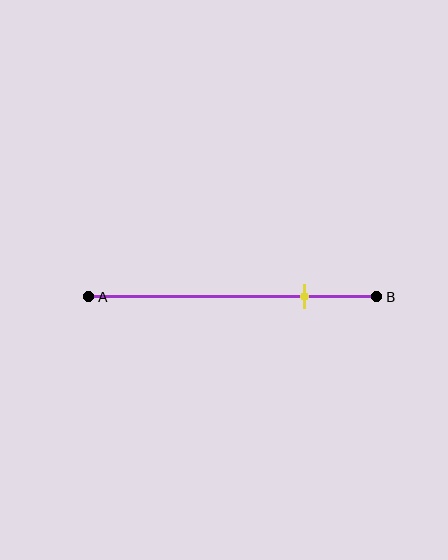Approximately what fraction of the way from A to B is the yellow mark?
The yellow mark is approximately 75% of the way from A to B.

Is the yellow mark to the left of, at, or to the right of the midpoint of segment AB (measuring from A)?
The yellow mark is to the right of the midpoint of segment AB.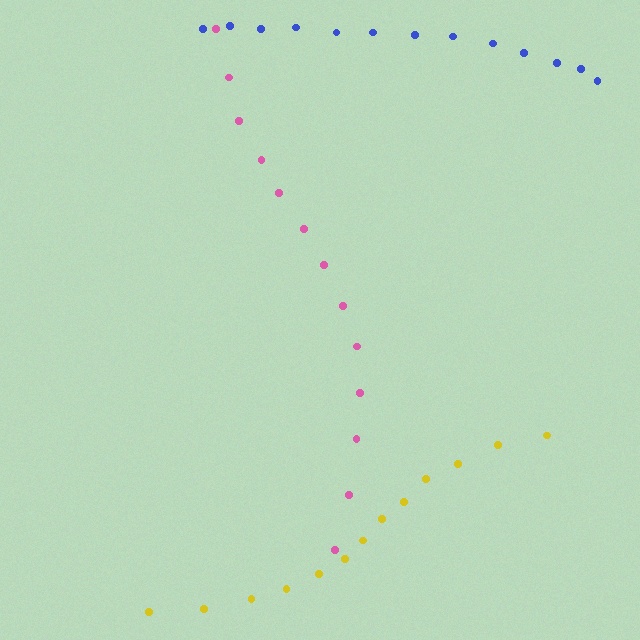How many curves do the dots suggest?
There are 3 distinct paths.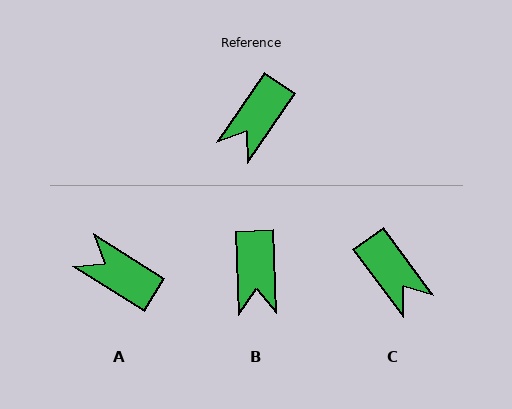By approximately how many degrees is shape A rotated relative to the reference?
Approximately 88 degrees clockwise.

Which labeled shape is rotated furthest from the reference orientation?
A, about 88 degrees away.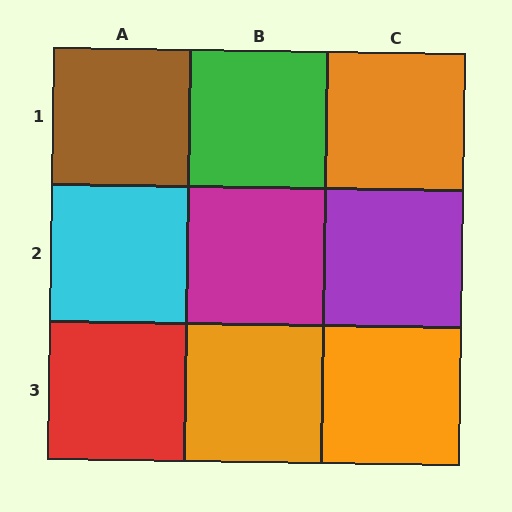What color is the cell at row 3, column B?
Orange.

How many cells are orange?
3 cells are orange.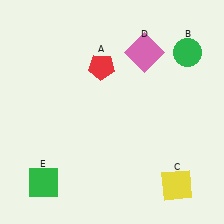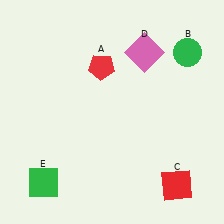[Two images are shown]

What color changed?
The square (C) changed from yellow in Image 1 to red in Image 2.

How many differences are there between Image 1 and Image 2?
There is 1 difference between the two images.